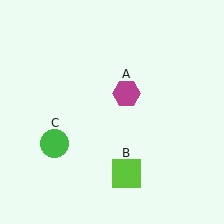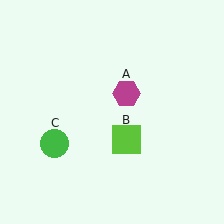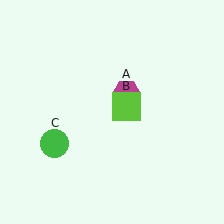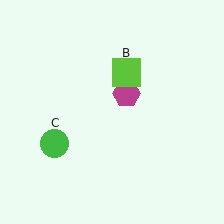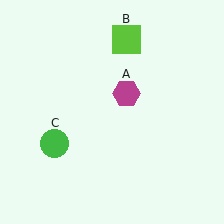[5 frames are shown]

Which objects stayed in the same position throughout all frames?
Magenta hexagon (object A) and green circle (object C) remained stationary.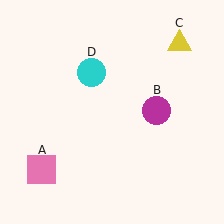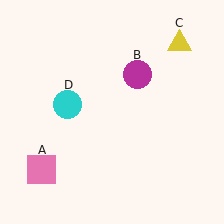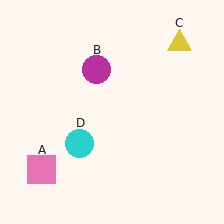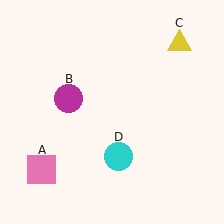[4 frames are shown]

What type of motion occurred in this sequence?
The magenta circle (object B), cyan circle (object D) rotated counterclockwise around the center of the scene.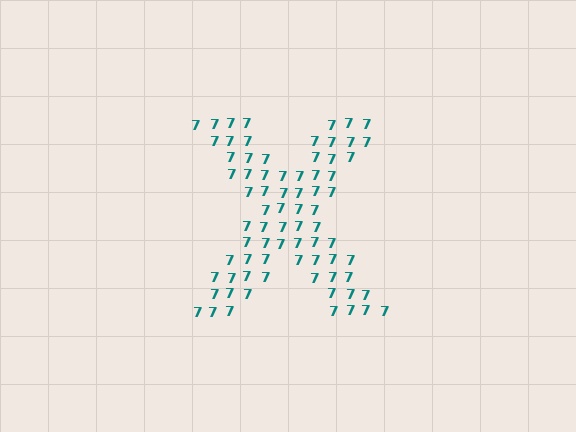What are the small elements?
The small elements are digit 7's.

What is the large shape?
The large shape is the letter X.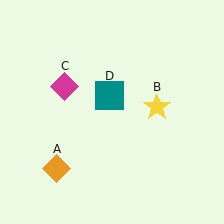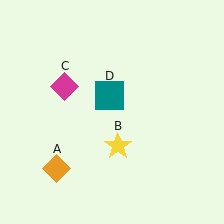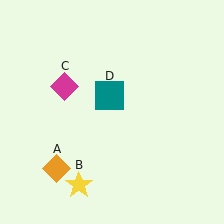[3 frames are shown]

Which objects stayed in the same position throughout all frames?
Orange diamond (object A) and magenta diamond (object C) and teal square (object D) remained stationary.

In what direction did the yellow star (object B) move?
The yellow star (object B) moved down and to the left.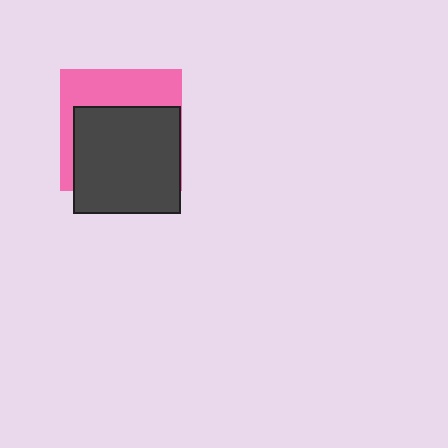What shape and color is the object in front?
The object in front is a dark gray square.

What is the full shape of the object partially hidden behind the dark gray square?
The partially hidden object is a pink square.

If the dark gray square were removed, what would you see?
You would see the complete pink square.